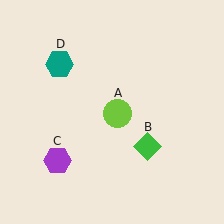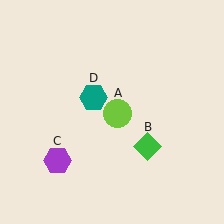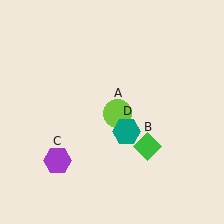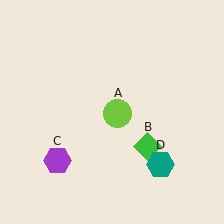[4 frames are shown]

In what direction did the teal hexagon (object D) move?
The teal hexagon (object D) moved down and to the right.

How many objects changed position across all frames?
1 object changed position: teal hexagon (object D).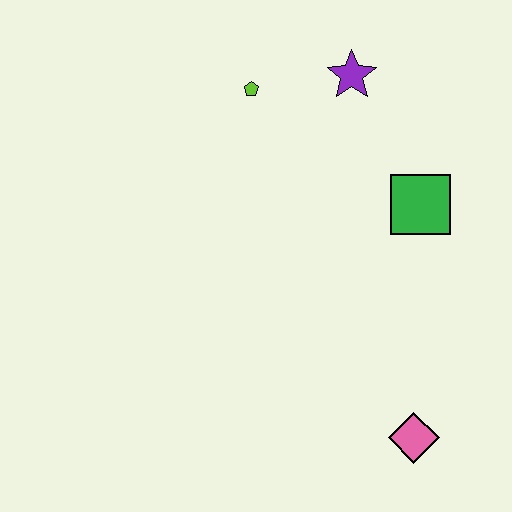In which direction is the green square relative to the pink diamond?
The green square is above the pink diamond.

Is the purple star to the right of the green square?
No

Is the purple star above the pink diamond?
Yes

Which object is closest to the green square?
The purple star is closest to the green square.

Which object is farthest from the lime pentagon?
The pink diamond is farthest from the lime pentagon.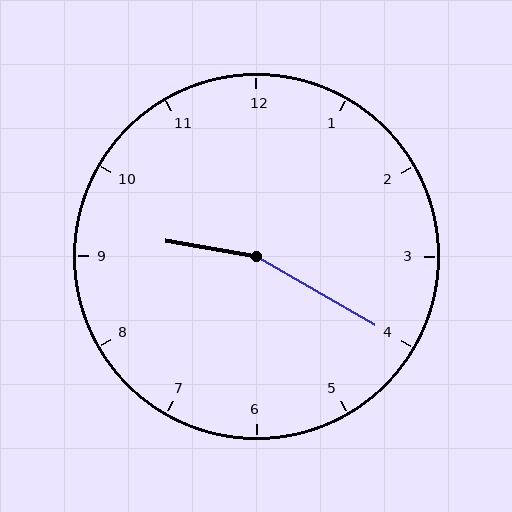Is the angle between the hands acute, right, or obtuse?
It is obtuse.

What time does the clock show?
9:20.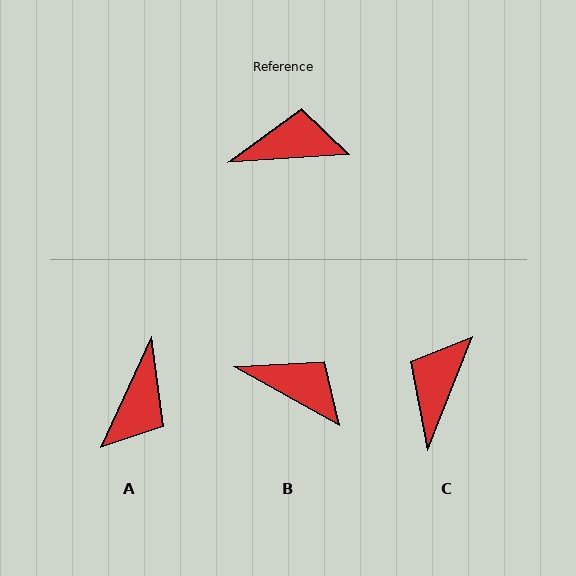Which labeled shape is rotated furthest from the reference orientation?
A, about 118 degrees away.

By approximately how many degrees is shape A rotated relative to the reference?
Approximately 118 degrees clockwise.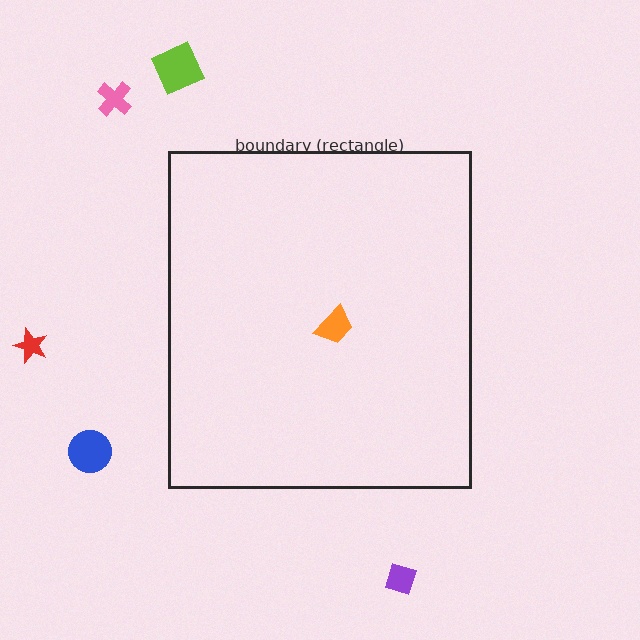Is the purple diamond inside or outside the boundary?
Outside.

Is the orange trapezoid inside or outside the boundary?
Inside.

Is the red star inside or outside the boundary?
Outside.